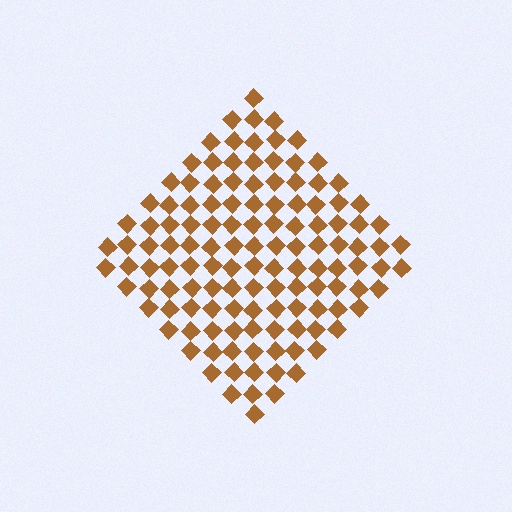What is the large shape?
The large shape is a diamond.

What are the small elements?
The small elements are diamonds.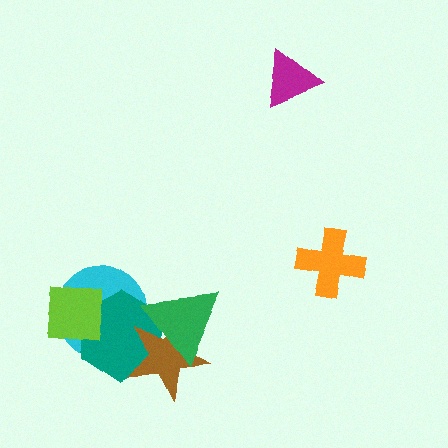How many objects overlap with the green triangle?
2 objects overlap with the green triangle.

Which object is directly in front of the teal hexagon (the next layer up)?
The brown star is directly in front of the teal hexagon.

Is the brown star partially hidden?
Yes, it is partially covered by another shape.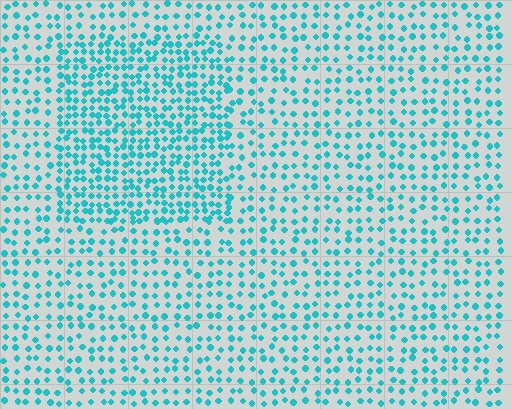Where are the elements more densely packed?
The elements are more densely packed inside the rectangle boundary.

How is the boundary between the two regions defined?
The boundary is defined by a change in element density (approximately 1.8x ratio). All elements are the same color, size, and shape.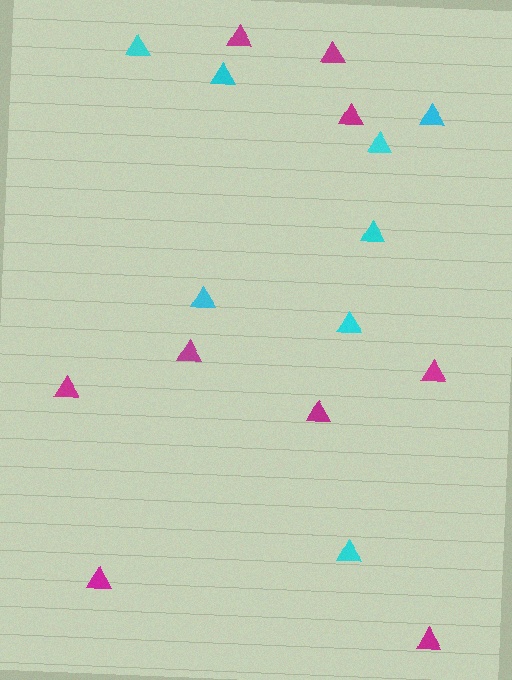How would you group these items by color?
There are 2 groups: one group of cyan triangles (8) and one group of magenta triangles (9).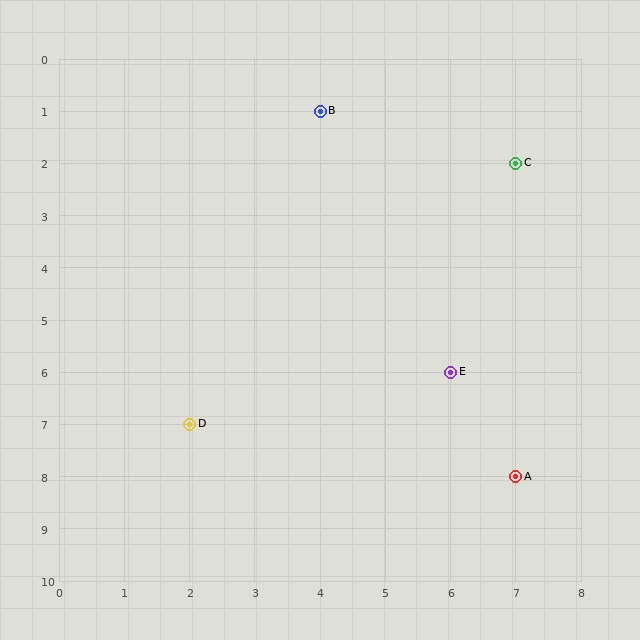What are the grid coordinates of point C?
Point C is at grid coordinates (7, 2).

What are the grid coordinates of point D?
Point D is at grid coordinates (2, 7).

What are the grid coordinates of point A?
Point A is at grid coordinates (7, 8).